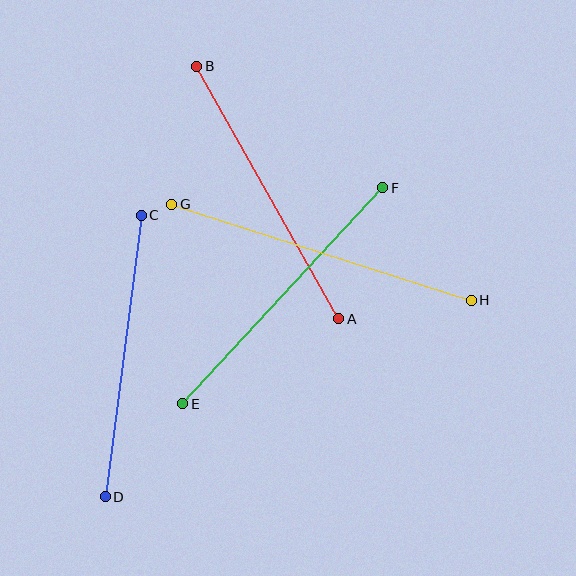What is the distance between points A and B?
The distance is approximately 290 pixels.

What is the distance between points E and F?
The distance is approximately 294 pixels.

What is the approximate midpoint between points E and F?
The midpoint is at approximately (283, 296) pixels.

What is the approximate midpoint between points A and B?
The midpoint is at approximately (268, 192) pixels.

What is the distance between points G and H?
The distance is approximately 314 pixels.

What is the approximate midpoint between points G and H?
The midpoint is at approximately (321, 252) pixels.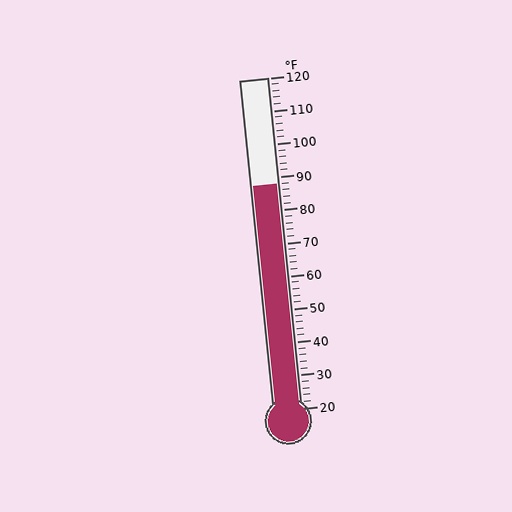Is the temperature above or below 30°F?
The temperature is above 30°F.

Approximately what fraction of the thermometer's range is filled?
The thermometer is filled to approximately 70% of its range.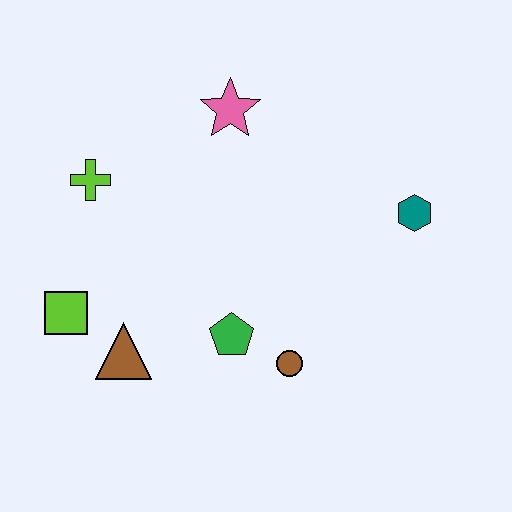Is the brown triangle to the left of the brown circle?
Yes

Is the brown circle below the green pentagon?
Yes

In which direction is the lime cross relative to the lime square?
The lime cross is above the lime square.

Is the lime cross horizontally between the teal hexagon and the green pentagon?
No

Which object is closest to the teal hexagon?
The brown circle is closest to the teal hexagon.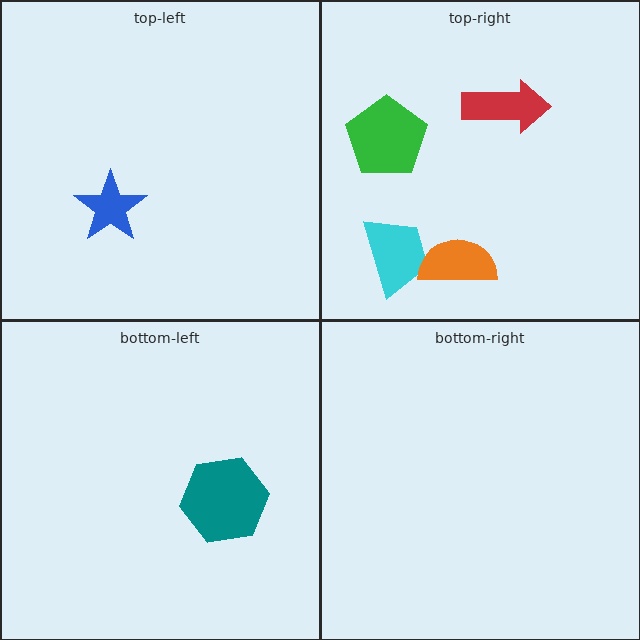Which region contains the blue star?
The top-left region.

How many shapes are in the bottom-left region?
1.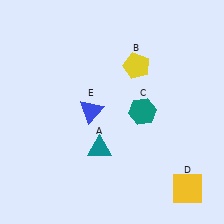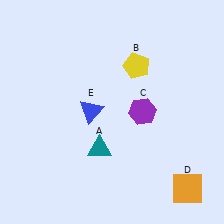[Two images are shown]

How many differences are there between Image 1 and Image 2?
There are 2 differences between the two images.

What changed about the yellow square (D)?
In Image 1, D is yellow. In Image 2, it changed to orange.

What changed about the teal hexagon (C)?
In Image 1, C is teal. In Image 2, it changed to purple.